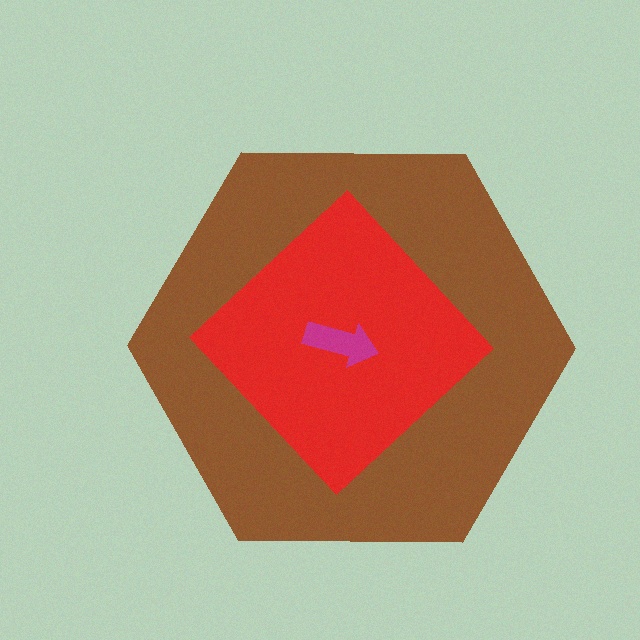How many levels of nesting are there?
3.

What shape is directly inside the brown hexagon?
The red diamond.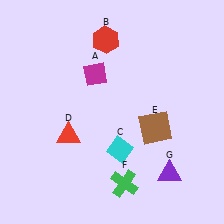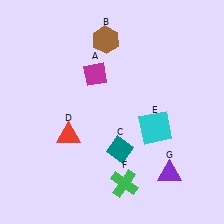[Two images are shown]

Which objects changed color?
B changed from red to brown. C changed from cyan to teal. E changed from brown to cyan.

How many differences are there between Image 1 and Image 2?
There are 3 differences between the two images.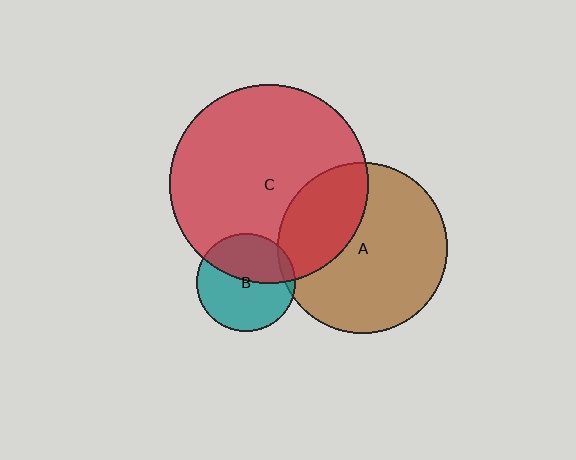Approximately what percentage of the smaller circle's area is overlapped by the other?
Approximately 5%.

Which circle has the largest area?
Circle C (red).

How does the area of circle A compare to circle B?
Approximately 3.0 times.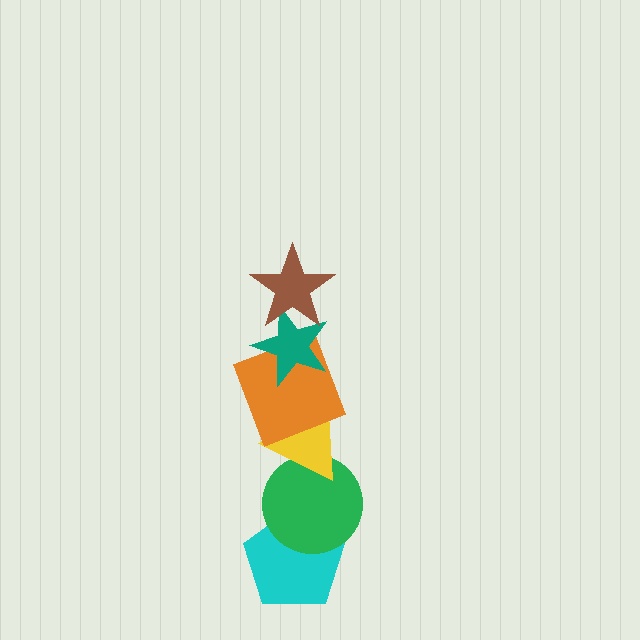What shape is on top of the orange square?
The teal star is on top of the orange square.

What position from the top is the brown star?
The brown star is 1st from the top.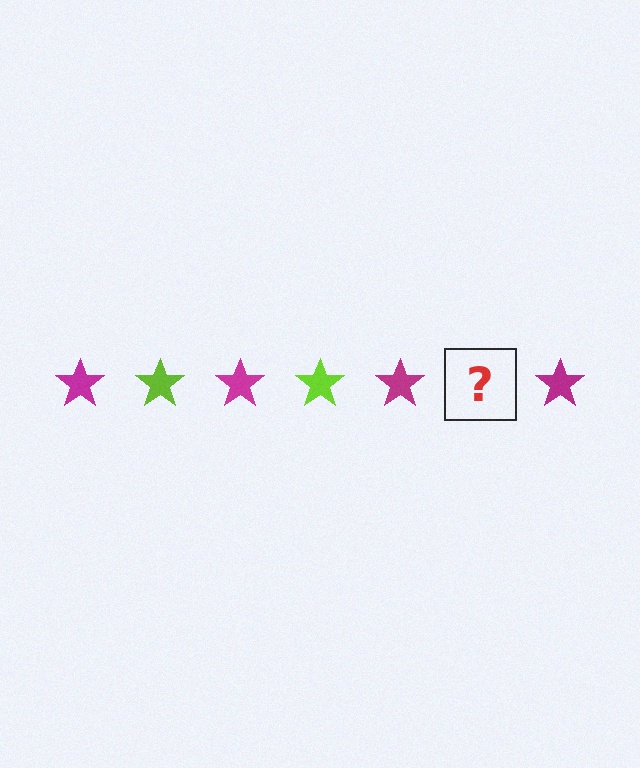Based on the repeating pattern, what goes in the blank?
The blank should be a lime star.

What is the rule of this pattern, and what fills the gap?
The rule is that the pattern cycles through magenta, lime stars. The gap should be filled with a lime star.